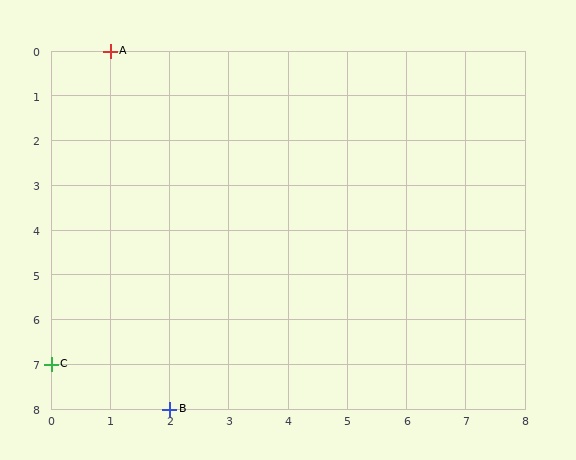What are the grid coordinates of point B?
Point B is at grid coordinates (2, 8).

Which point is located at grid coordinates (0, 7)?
Point C is at (0, 7).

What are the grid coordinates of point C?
Point C is at grid coordinates (0, 7).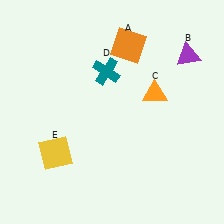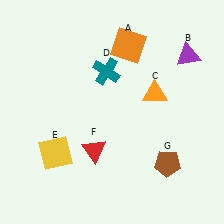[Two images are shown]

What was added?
A red triangle (F), a brown pentagon (G) were added in Image 2.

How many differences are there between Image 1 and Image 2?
There are 2 differences between the two images.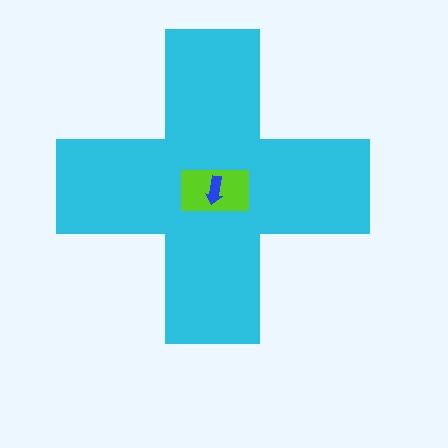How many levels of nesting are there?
3.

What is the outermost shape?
The cyan cross.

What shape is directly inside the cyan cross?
The lime rectangle.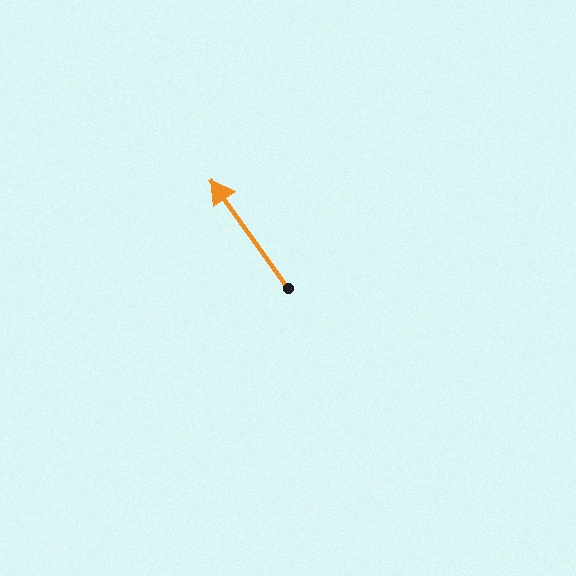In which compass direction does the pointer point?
Northwest.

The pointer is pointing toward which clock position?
Roughly 11 o'clock.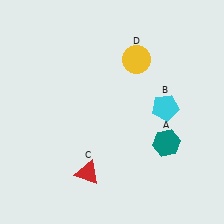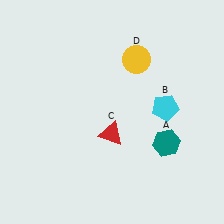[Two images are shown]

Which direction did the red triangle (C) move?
The red triangle (C) moved up.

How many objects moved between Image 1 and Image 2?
1 object moved between the two images.